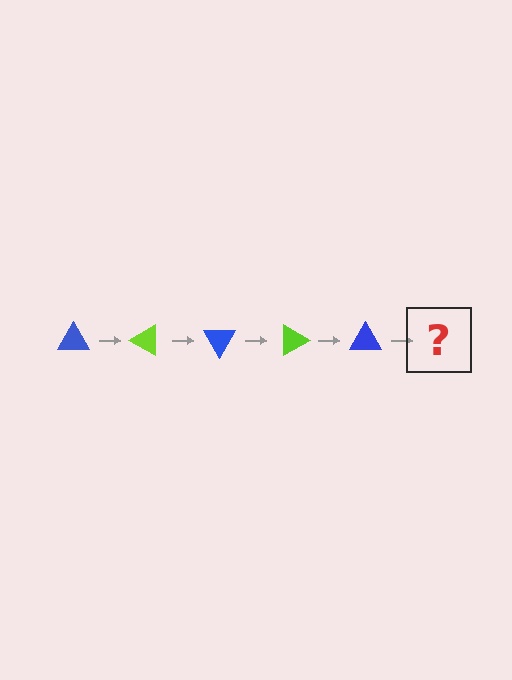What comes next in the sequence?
The next element should be a lime triangle, rotated 150 degrees from the start.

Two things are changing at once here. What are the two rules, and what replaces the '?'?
The two rules are that it rotates 30 degrees each step and the color cycles through blue and lime. The '?' should be a lime triangle, rotated 150 degrees from the start.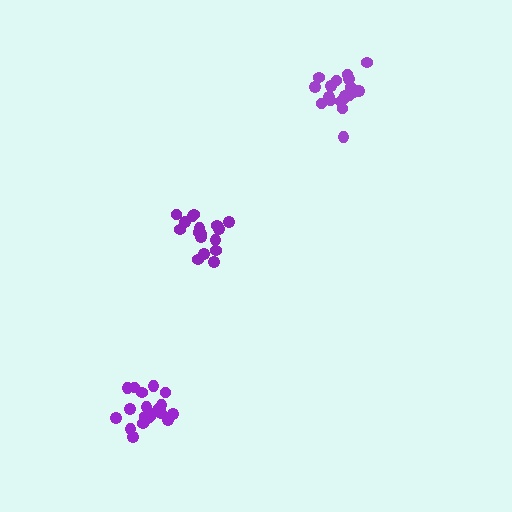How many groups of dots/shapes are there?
There are 3 groups.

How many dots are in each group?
Group 1: 20 dots, Group 2: 17 dots, Group 3: 20 dots (57 total).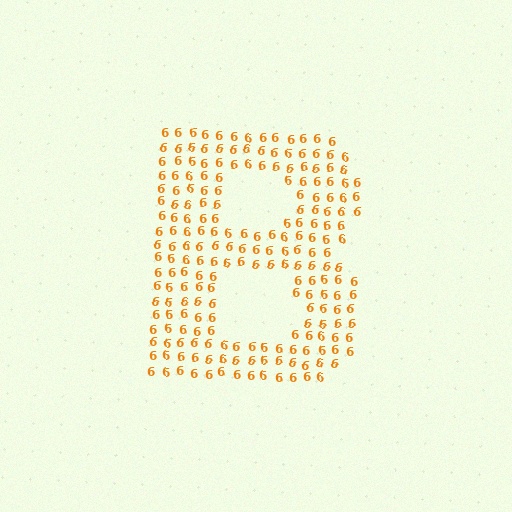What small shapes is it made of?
It is made of small digit 6's.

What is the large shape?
The large shape is the letter B.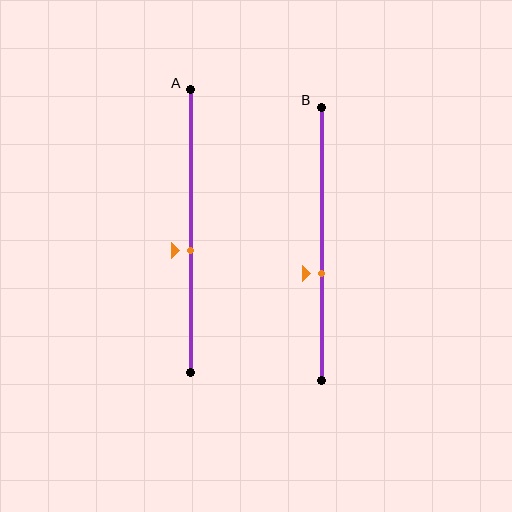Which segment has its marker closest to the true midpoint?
Segment A has its marker closest to the true midpoint.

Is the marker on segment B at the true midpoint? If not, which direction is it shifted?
No, the marker on segment B is shifted downward by about 11% of the segment length.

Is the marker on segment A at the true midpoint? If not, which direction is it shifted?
No, the marker on segment A is shifted downward by about 7% of the segment length.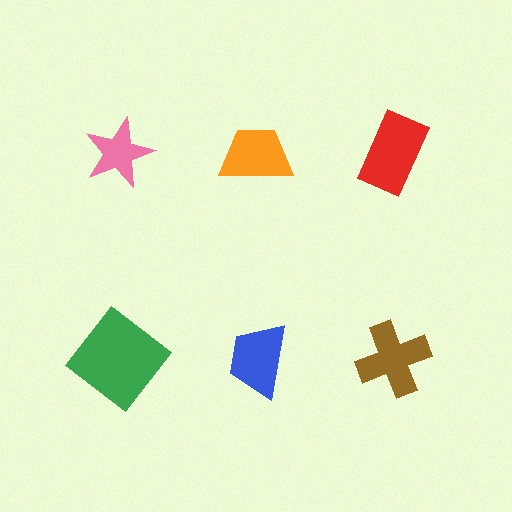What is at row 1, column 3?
A red rectangle.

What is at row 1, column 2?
An orange trapezoid.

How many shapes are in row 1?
3 shapes.